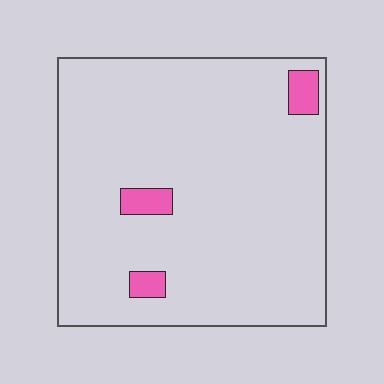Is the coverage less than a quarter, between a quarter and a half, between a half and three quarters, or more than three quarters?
Less than a quarter.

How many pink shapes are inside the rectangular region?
3.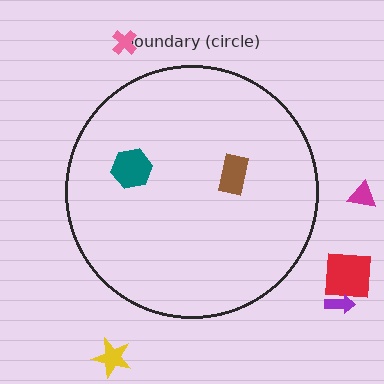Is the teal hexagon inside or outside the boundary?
Inside.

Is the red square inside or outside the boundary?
Outside.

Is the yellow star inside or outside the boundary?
Outside.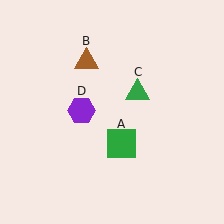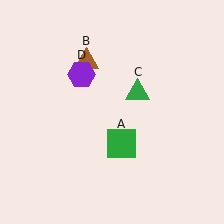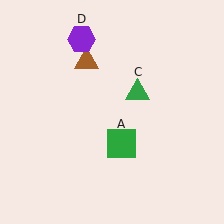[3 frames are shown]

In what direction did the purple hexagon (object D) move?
The purple hexagon (object D) moved up.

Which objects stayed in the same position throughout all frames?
Green square (object A) and brown triangle (object B) and green triangle (object C) remained stationary.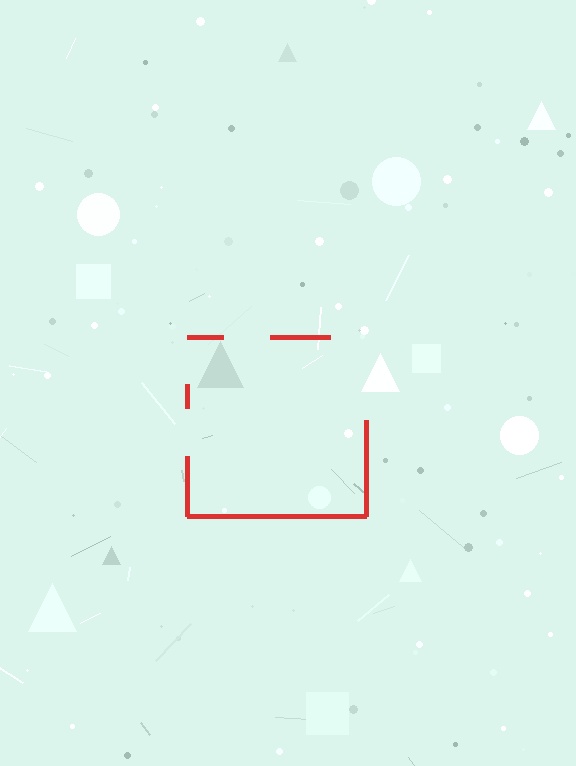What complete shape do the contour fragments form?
The contour fragments form a square.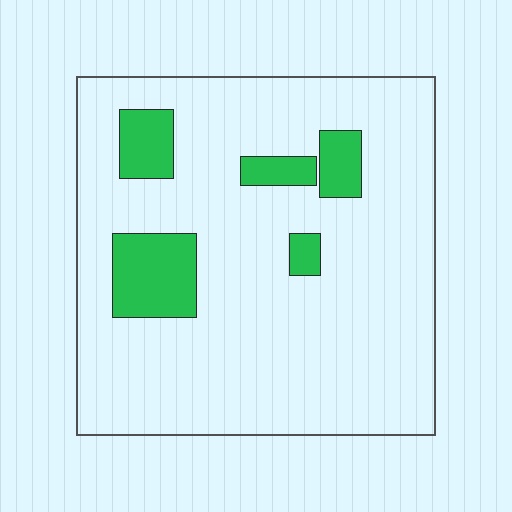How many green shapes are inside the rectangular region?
5.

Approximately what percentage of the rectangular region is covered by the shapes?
Approximately 15%.